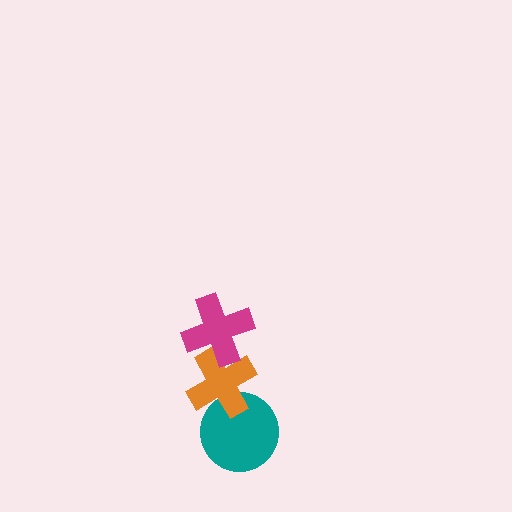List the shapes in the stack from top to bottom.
From top to bottom: the magenta cross, the orange cross, the teal circle.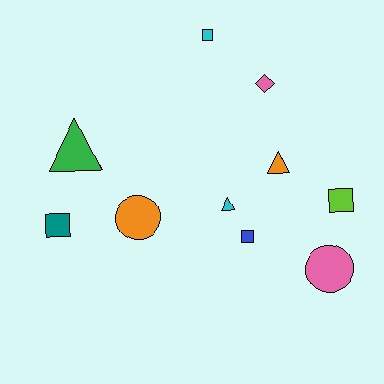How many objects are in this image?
There are 10 objects.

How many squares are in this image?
There are 4 squares.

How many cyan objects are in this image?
There are 2 cyan objects.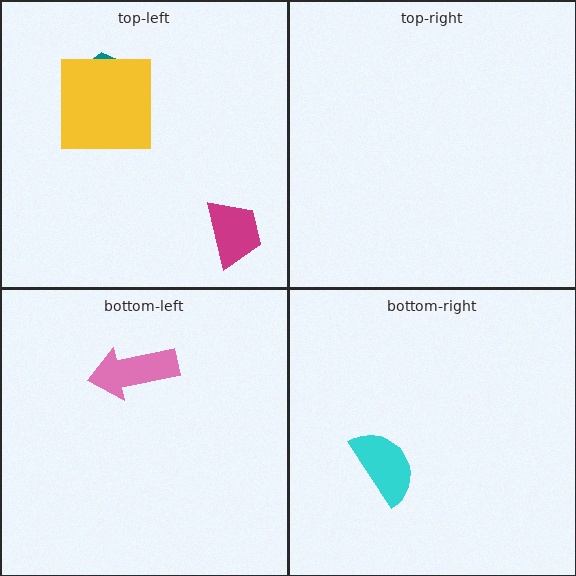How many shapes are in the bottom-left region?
1.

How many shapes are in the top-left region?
3.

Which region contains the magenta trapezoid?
The top-left region.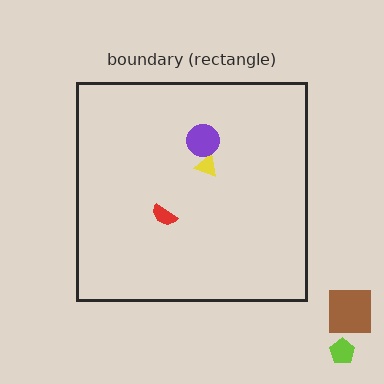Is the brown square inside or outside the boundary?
Outside.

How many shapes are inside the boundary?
3 inside, 2 outside.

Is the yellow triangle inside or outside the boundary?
Inside.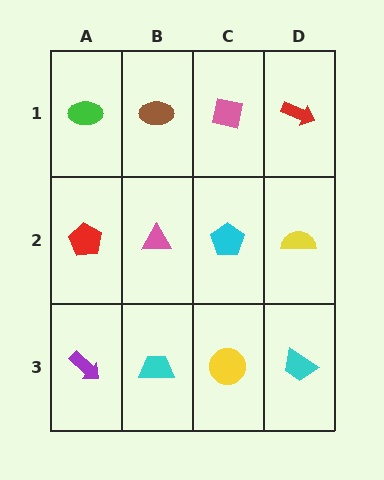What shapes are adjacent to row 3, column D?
A yellow semicircle (row 2, column D), a yellow circle (row 3, column C).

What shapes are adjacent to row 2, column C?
A pink square (row 1, column C), a yellow circle (row 3, column C), a pink triangle (row 2, column B), a yellow semicircle (row 2, column D).